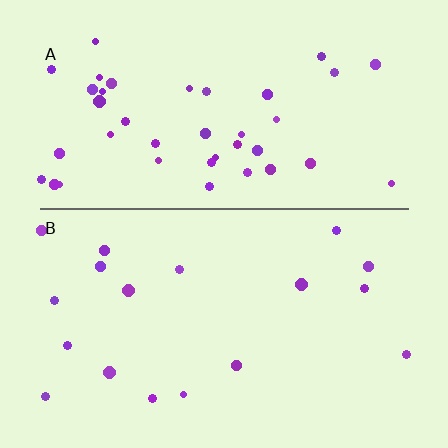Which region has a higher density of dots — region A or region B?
A (the top).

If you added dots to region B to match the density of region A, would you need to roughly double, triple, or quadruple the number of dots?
Approximately double.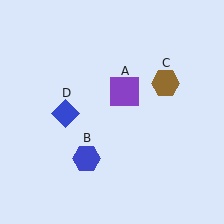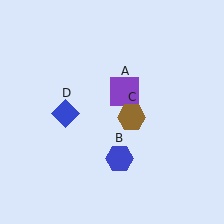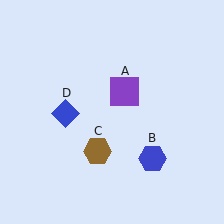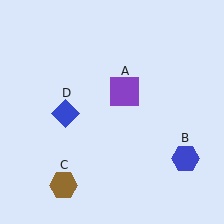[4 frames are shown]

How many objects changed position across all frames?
2 objects changed position: blue hexagon (object B), brown hexagon (object C).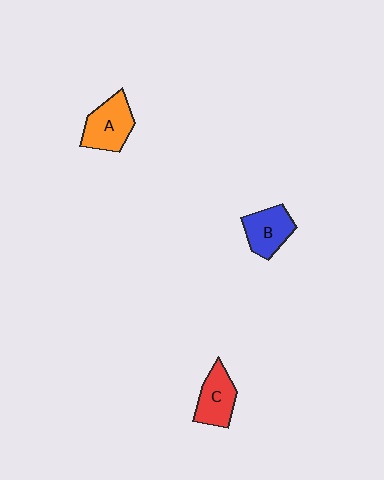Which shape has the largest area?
Shape A (orange).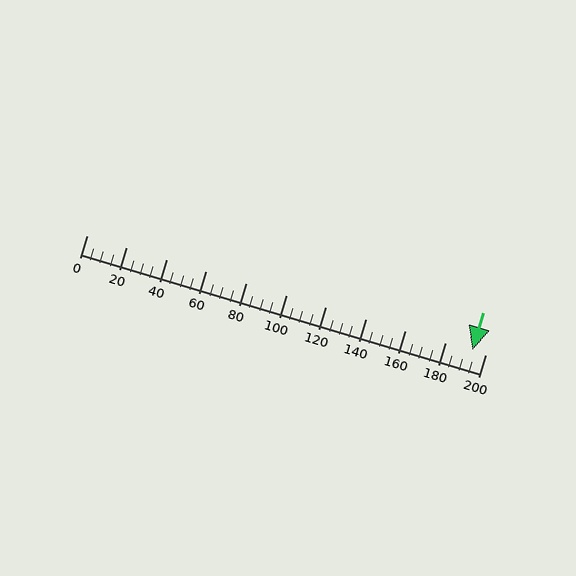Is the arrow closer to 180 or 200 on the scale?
The arrow is closer to 200.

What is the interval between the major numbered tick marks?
The major tick marks are spaced 20 units apart.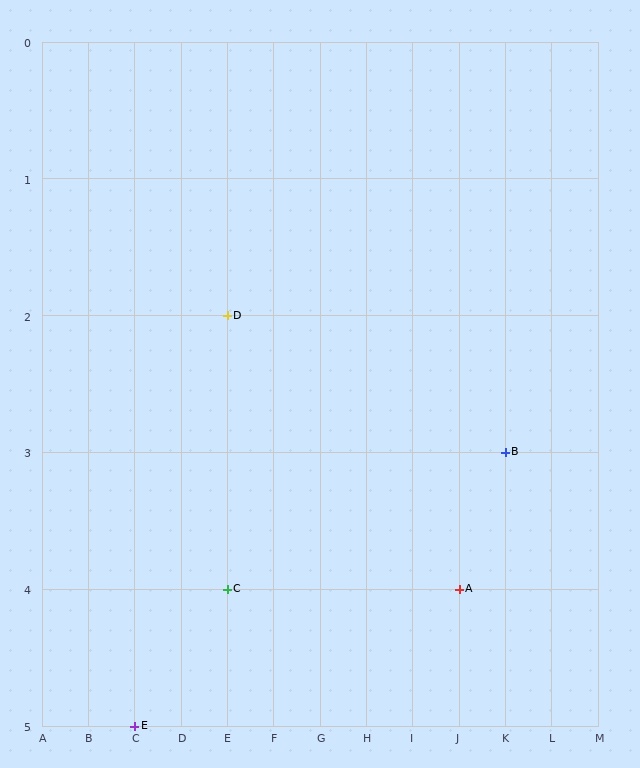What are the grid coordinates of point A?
Point A is at grid coordinates (J, 4).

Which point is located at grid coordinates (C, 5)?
Point E is at (C, 5).